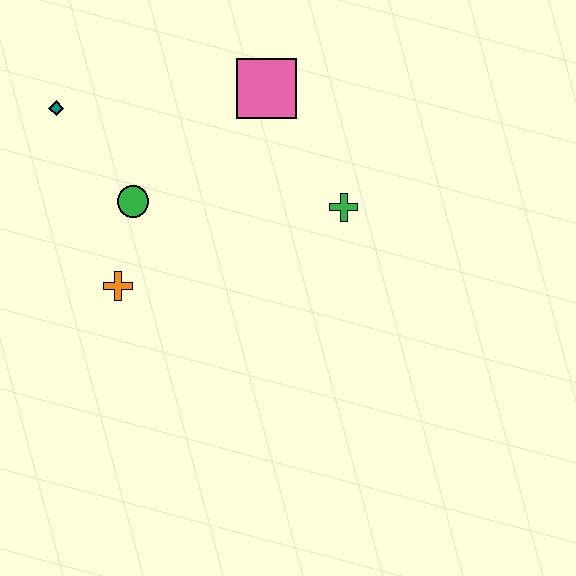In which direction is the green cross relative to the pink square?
The green cross is below the pink square.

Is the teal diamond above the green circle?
Yes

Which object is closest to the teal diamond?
The green circle is closest to the teal diamond.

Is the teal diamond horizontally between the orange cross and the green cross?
No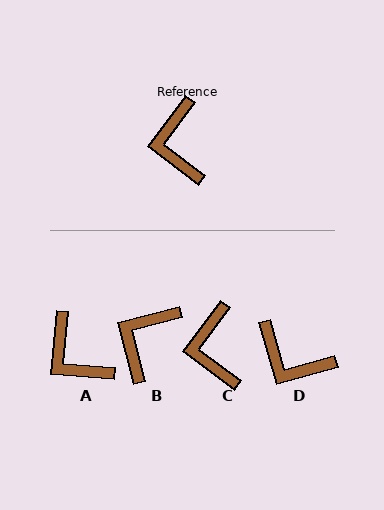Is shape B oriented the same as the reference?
No, it is off by about 39 degrees.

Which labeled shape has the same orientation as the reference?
C.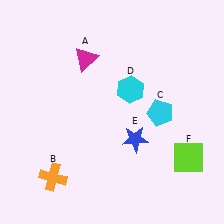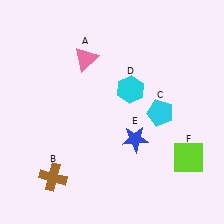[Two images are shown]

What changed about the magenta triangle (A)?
In Image 1, A is magenta. In Image 2, it changed to pink.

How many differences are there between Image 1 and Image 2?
There are 2 differences between the two images.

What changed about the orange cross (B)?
In Image 1, B is orange. In Image 2, it changed to brown.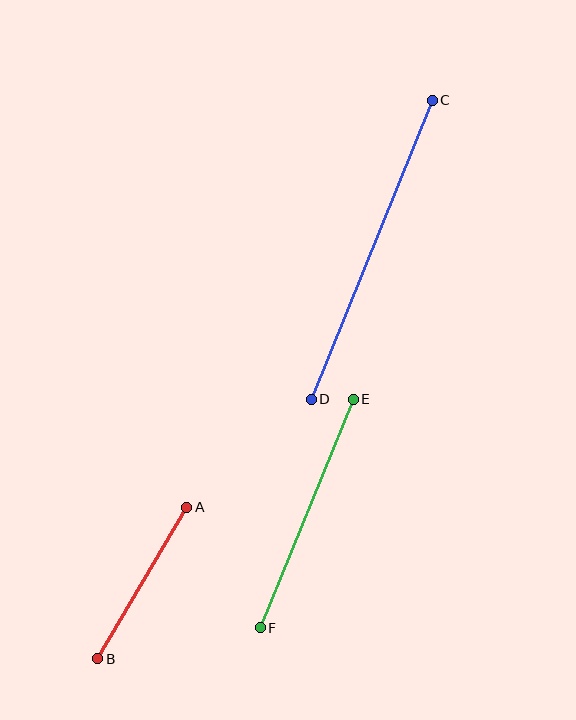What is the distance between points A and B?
The distance is approximately 176 pixels.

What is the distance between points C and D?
The distance is approximately 323 pixels.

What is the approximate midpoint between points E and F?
The midpoint is at approximately (307, 514) pixels.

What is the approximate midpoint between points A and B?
The midpoint is at approximately (142, 583) pixels.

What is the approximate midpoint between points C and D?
The midpoint is at approximately (372, 250) pixels.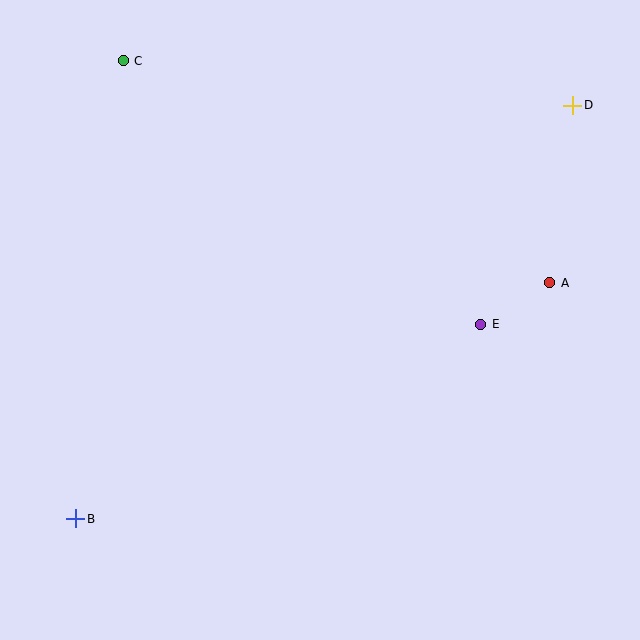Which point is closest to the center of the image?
Point E at (481, 324) is closest to the center.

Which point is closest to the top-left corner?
Point C is closest to the top-left corner.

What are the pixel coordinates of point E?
Point E is at (481, 324).